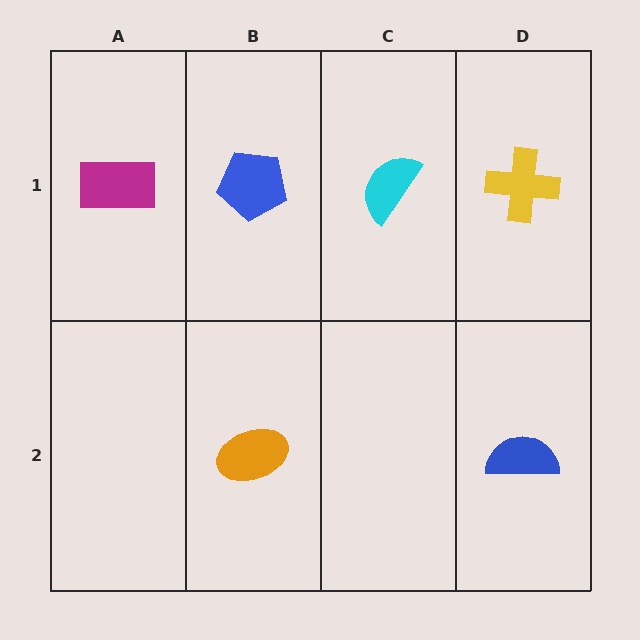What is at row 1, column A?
A magenta rectangle.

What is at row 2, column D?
A blue semicircle.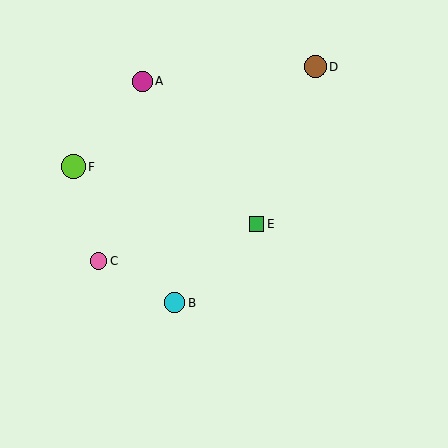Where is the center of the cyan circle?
The center of the cyan circle is at (175, 303).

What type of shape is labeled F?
Shape F is a lime circle.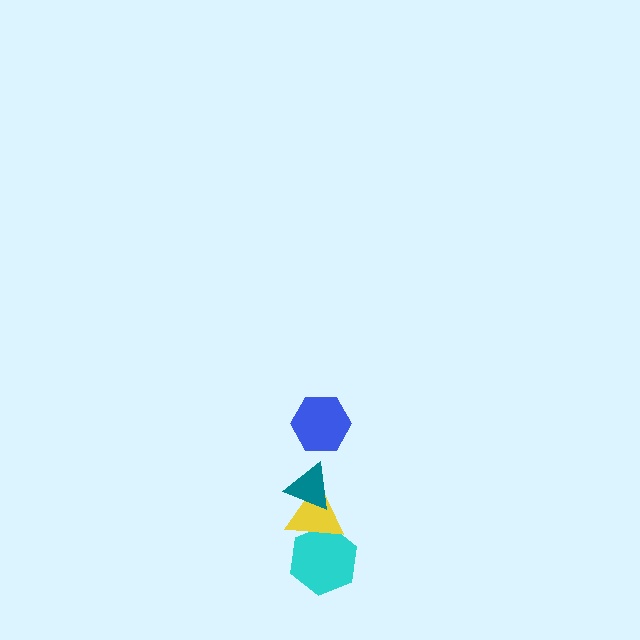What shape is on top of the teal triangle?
The blue hexagon is on top of the teal triangle.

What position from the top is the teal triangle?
The teal triangle is 2nd from the top.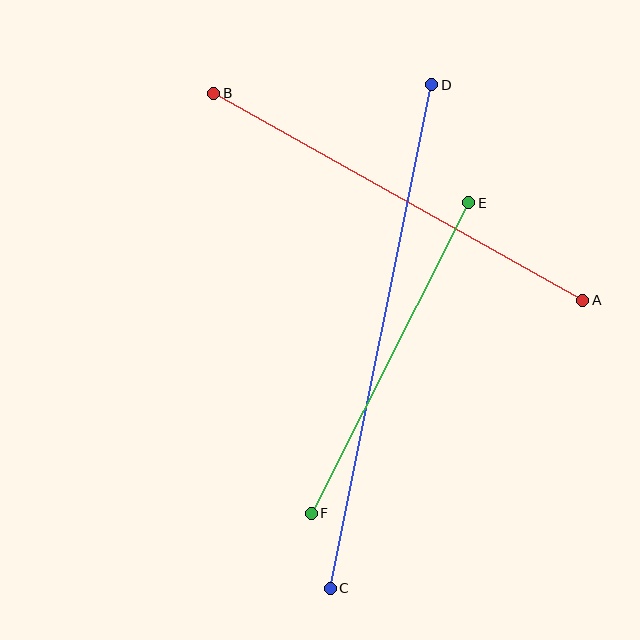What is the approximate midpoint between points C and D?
The midpoint is at approximately (381, 336) pixels.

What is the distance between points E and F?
The distance is approximately 348 pixels.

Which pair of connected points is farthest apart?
Points C and D are farthest apart.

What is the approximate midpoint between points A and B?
The midpoint is at approximately (398, 197) pixels.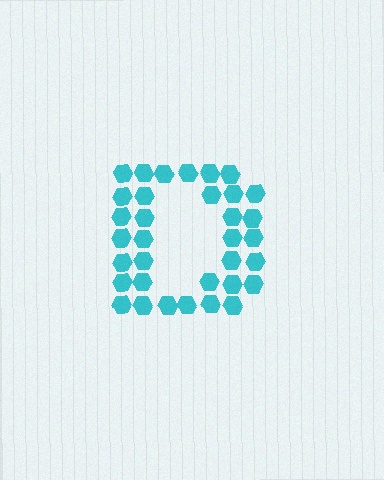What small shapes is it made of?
It is made of small hexagons.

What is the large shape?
The large shape is the letter D.